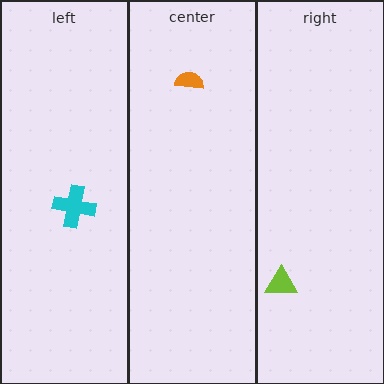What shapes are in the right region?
The lime triangle.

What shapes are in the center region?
The orange semicircle.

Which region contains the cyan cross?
The left region.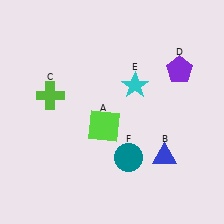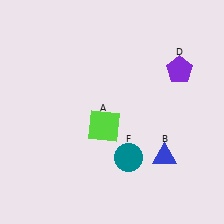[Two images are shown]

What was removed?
The cyan star (E), the lime cross (C) were removed in Image 2.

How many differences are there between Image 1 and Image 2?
There are 2 differences between the two images.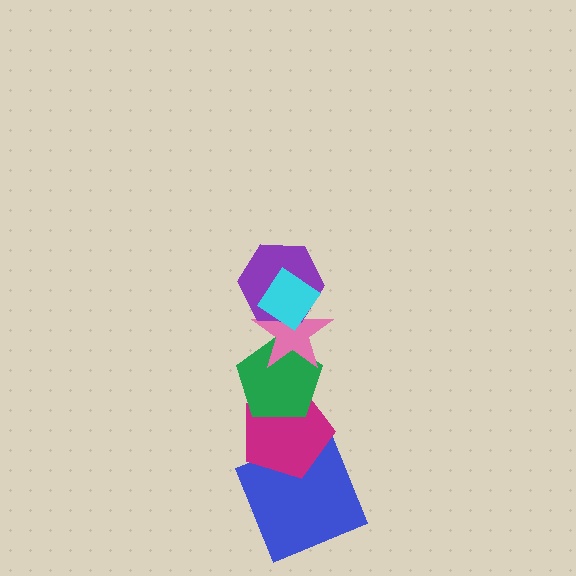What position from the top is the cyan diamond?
The cyan diamond is 1st from the top.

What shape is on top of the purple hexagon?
The cyan diamond is on top of the purple hexagon.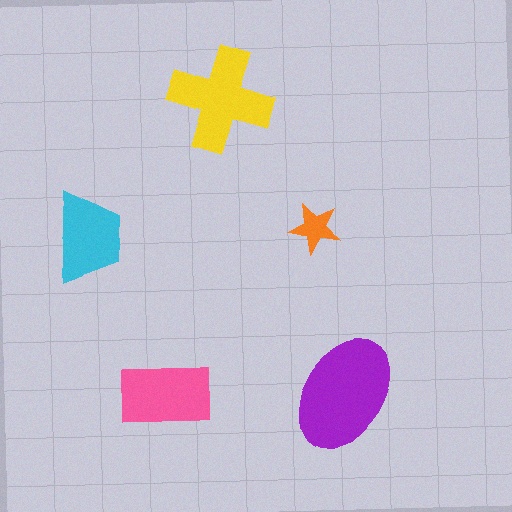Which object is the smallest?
The orange star.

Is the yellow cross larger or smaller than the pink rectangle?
Larger.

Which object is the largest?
The purple ellipse.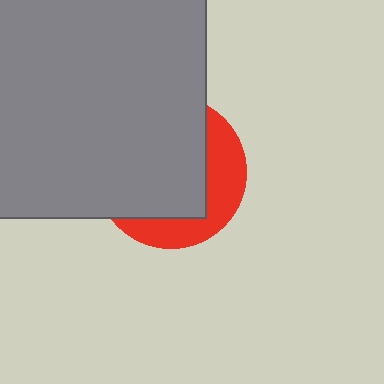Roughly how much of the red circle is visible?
A small part of it is visible (roughly 33%).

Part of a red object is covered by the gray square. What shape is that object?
It is a circle.